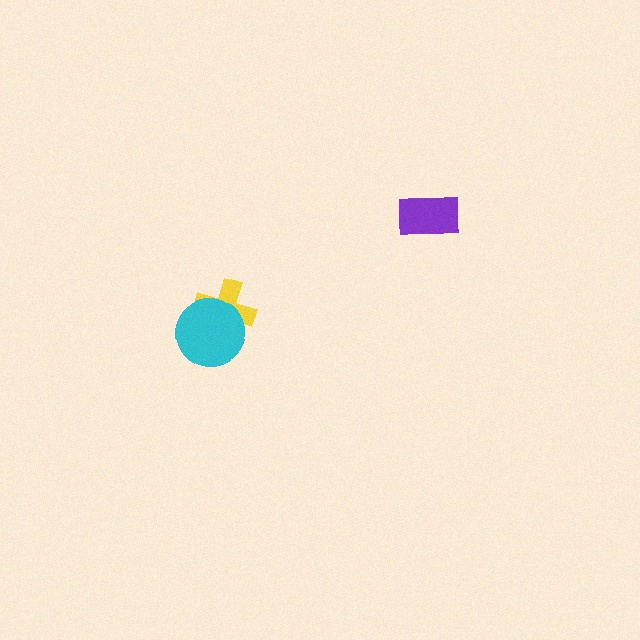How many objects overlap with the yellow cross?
1 object overlaps with the yellow cross.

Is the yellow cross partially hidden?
Yes, it is partially covered by another shape.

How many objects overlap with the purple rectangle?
0 objects overlap with the purple rectangle.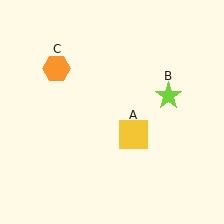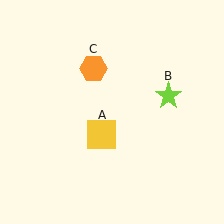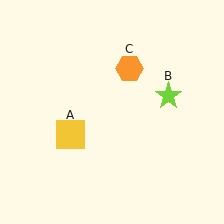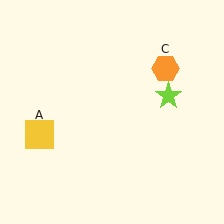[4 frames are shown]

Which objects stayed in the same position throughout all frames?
Lime star (object B) remained stationary.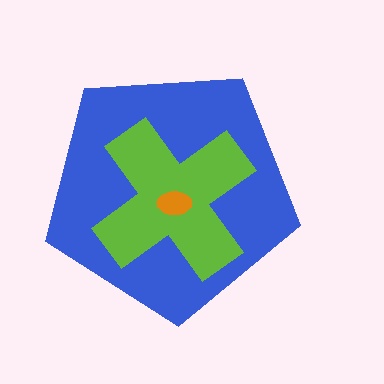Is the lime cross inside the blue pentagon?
Yes.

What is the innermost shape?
The orange ellipse.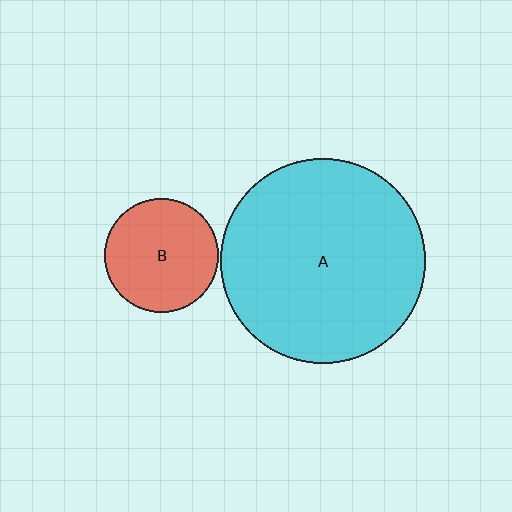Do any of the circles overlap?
No, none of the circles overlap.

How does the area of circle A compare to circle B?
Approximately 3.2 times.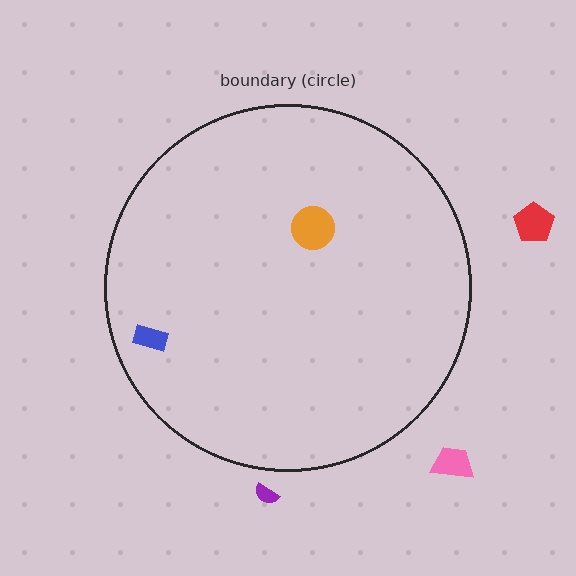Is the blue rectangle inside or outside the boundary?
Inside.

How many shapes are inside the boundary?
2 inside, 3 outside.